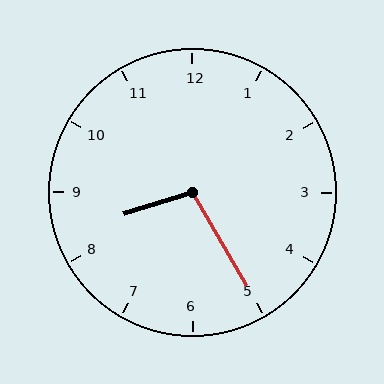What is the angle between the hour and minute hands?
Approximately 102 degrees.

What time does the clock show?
8:25.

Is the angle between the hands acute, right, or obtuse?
It is obtuse.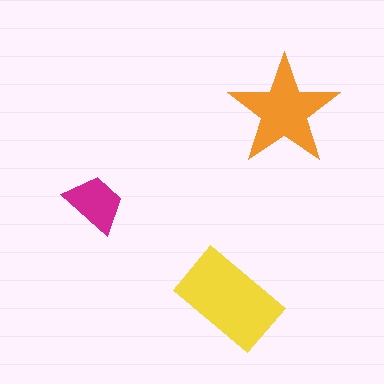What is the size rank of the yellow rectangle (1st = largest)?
1st.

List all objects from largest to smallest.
The yellow rectangle, the orange star, the magenta trapezoid.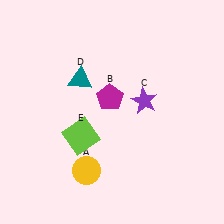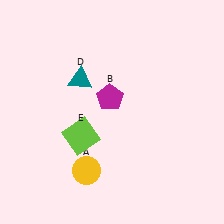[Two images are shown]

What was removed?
The purple star (C) was removed in Image 2.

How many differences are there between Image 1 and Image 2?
There is 1 difference between the two images.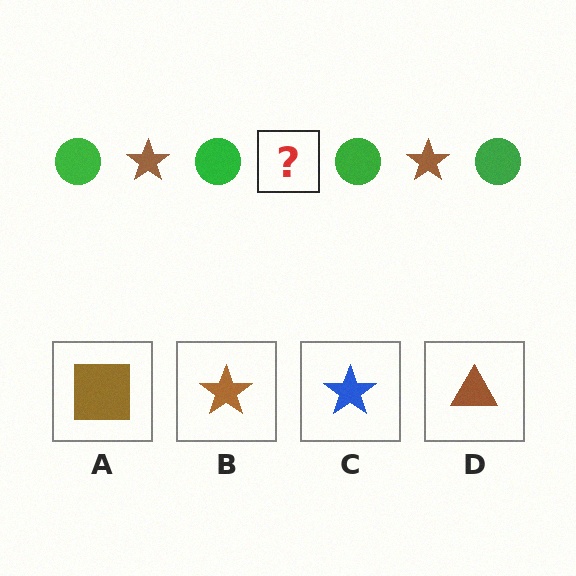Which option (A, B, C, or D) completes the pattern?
B.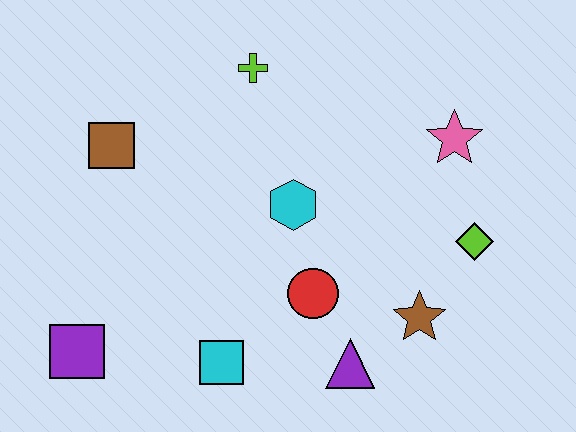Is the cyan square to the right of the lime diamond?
No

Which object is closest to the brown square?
The lime cross is closest to the brown square.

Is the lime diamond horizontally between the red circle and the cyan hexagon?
No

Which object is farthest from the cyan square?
The pink star is farthest from the cyan square.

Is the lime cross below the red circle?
No